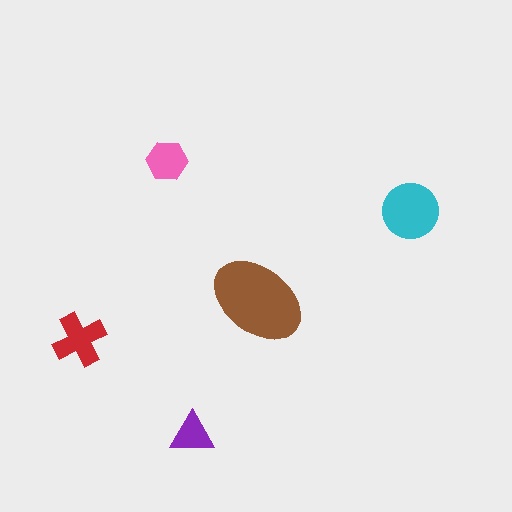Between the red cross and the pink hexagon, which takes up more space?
The red cross.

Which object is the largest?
The brown ellipse.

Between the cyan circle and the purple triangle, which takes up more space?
The cyan circle.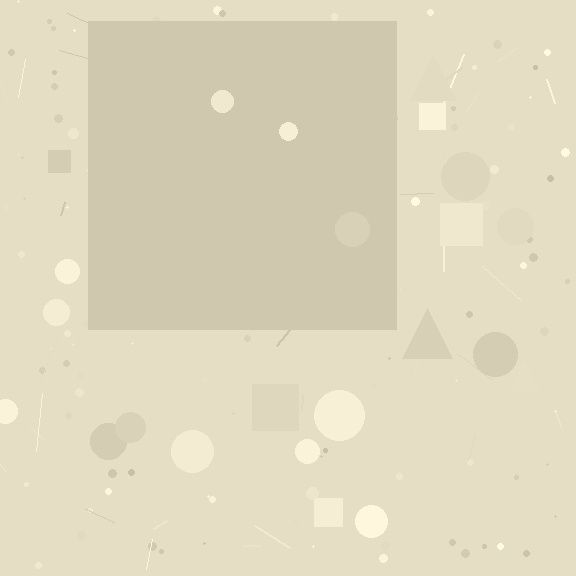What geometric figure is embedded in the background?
A square is embedded in the background.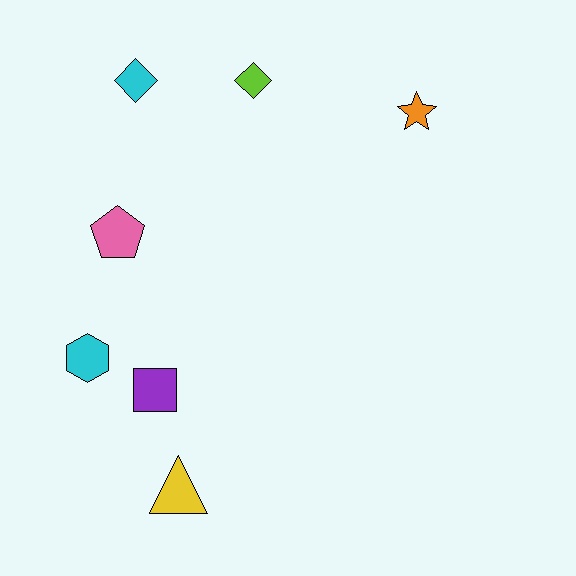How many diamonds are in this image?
There are 2 diamonds.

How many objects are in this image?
There are 7 objects.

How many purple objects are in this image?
There is 1 purple object.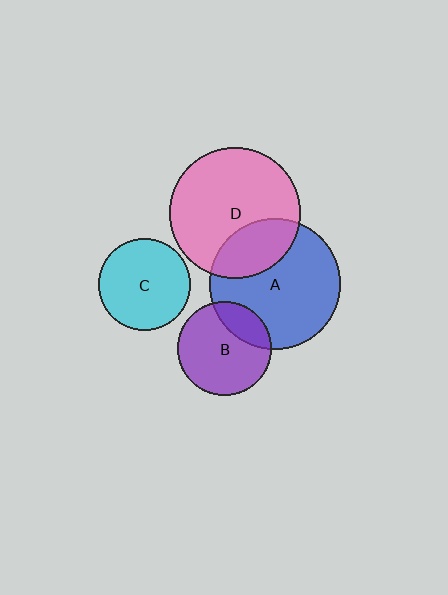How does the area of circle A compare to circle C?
Approximately 2.0 times.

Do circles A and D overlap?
Yes.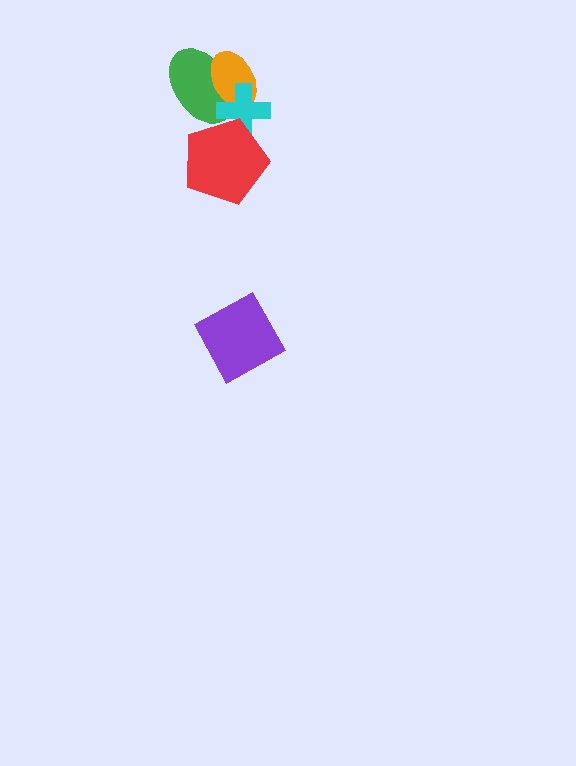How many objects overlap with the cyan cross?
3 objects overlap with the cyan cross.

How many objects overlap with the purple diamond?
0 objects overlap with the purple diamond.